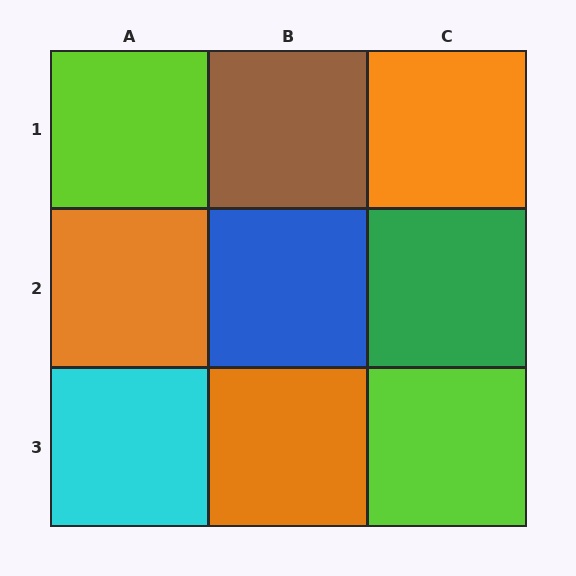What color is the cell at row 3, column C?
Lime.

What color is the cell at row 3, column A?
Cyan.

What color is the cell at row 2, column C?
Green.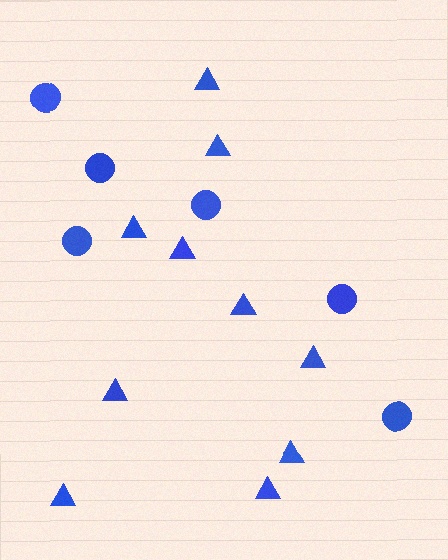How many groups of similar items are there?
There are 2 groups: one group of triangles (10) and one group of circles (6).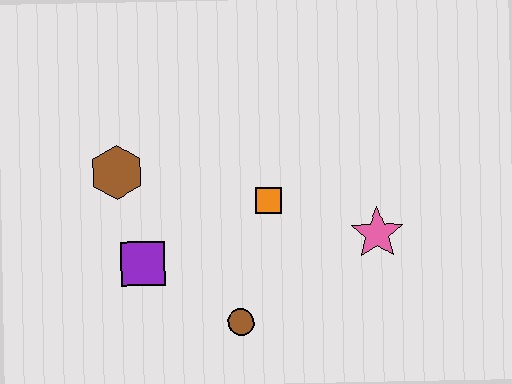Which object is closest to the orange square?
The pink star is closest to the orange square.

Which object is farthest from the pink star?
The brown hexagon is farthest from the pink star.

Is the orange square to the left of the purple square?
No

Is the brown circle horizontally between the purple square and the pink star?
Yes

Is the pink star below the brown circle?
No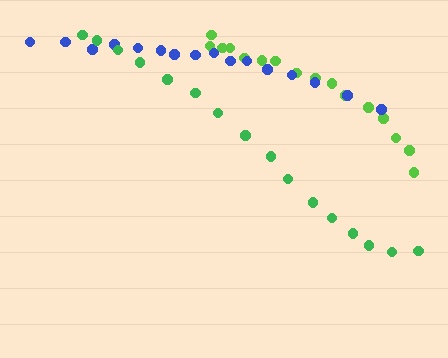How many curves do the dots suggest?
There are 3 distinct paths.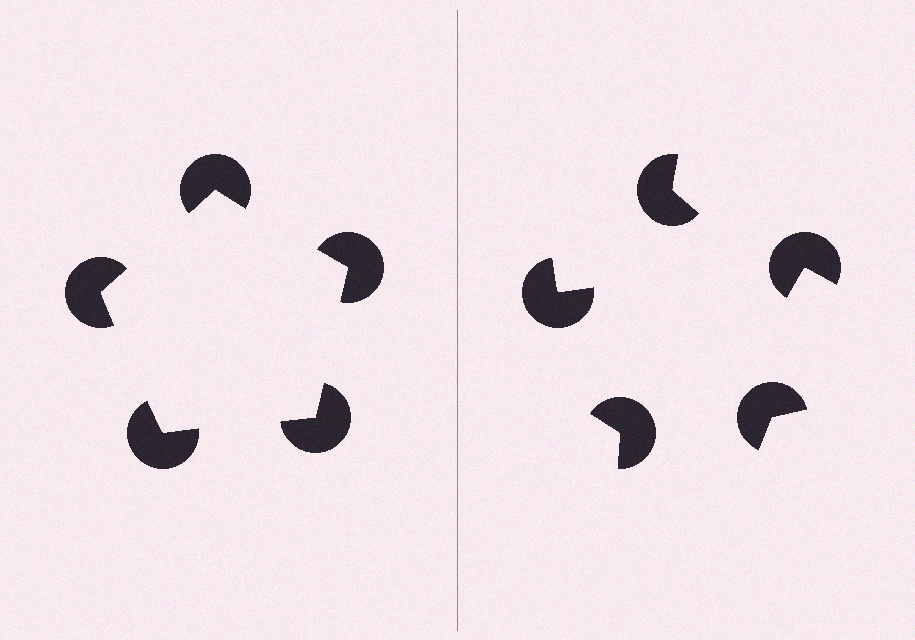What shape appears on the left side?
An illusory pentagon.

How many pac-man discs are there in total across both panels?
10 — 5 on each side.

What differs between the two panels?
The pac-man discs are positioned identically on both sides; only the wedge orientations differ. On the left they align to a pentagon; on the right they are misaligned.